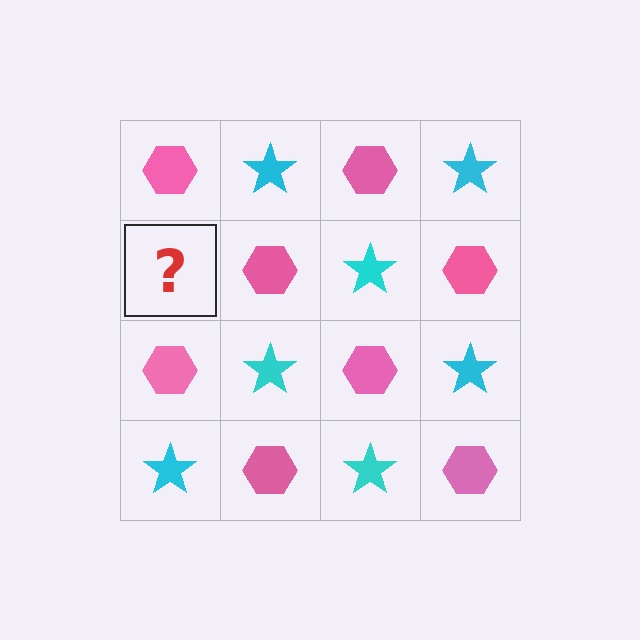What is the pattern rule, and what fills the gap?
The rule is that it alternates pink hexagon and cyan star in a checkerboard pattern. The gap should be filled with a cyan star.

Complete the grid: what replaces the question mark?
The question mark should be replaced with a cyan star.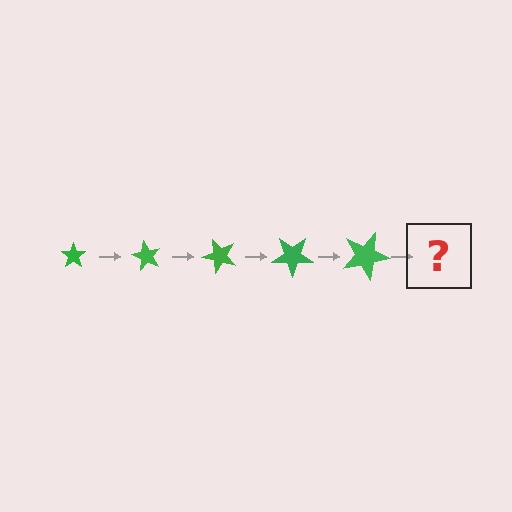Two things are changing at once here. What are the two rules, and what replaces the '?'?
The two rules are that the star grows larger each step and it rotates 60 degrees each step. The '?' should be a star, larger than the previous one and rotated 300 degrees from the start.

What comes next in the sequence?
The next element should be a star, larger than the previous one and rotated 300 degrees from the start.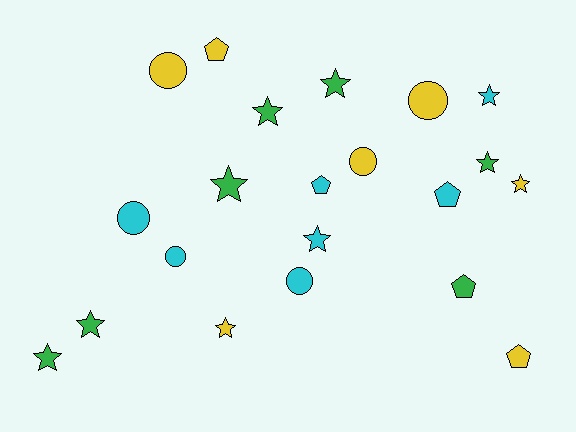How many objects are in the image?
There are 21 objects.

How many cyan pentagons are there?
There are 2 cyan pentagons.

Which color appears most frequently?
Green, with 7 objects.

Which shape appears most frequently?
Star, with 10 objects.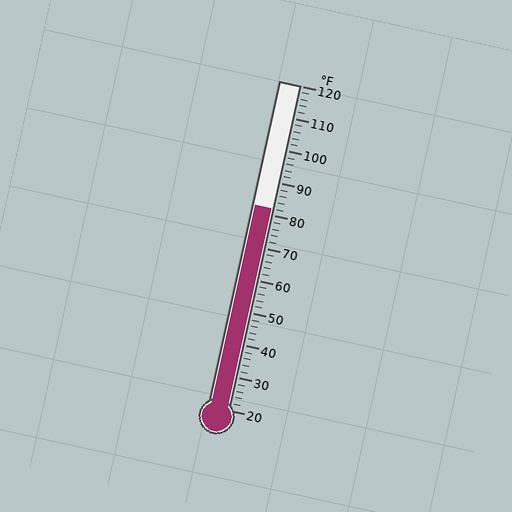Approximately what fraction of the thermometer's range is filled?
The thermometer is filled to approximately 60% of its range.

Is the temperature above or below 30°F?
The temperature is above 30°F.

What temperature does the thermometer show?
The thermometer shows approximately 82°F.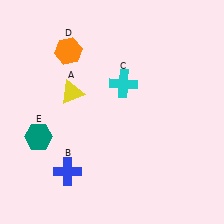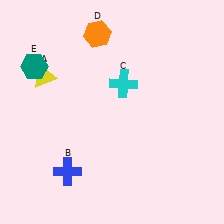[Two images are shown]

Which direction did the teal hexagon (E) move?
The teal hexagon (E) moved up.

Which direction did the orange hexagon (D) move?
The orange hexagon (D) moved right.